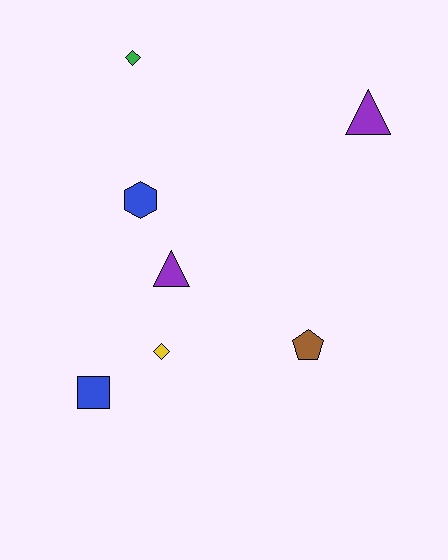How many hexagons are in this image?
There is 1 hexagon.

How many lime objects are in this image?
There are no lime objects.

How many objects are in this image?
There are 7 objects.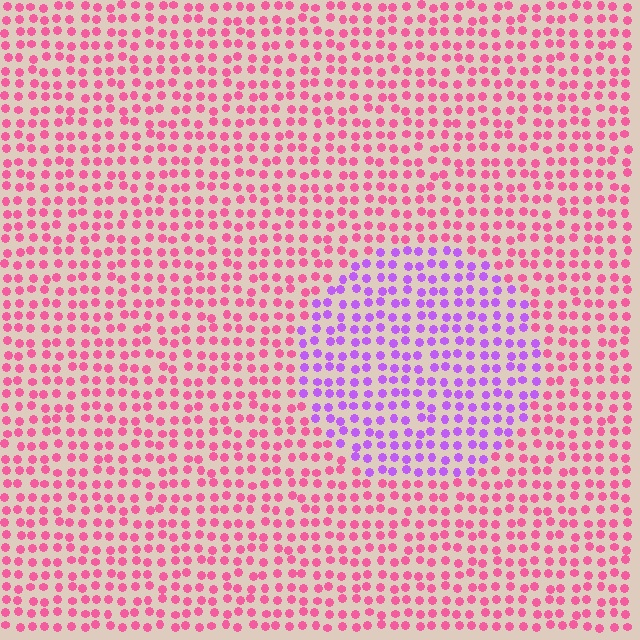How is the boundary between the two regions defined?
The boundary is defined purely by a slight shift in hue (about 55 degrees). Spacing, size, and orientation are identical on both sides.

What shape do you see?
I see a circle.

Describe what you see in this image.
The image is filled with small pink elements in a uniform arrangement. A circle-shaped region is visible where the elements are tinted to a slightly different hue, forming a subtle color boundary.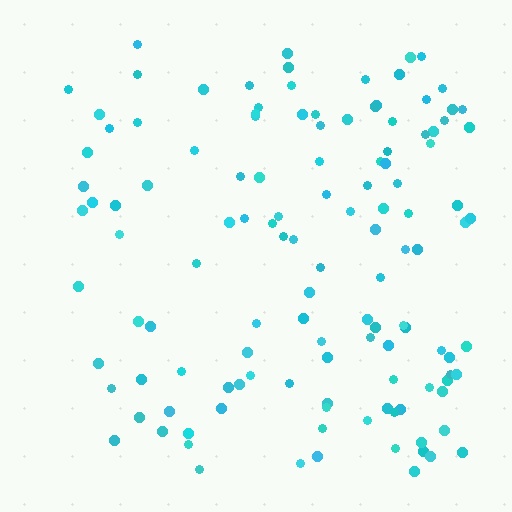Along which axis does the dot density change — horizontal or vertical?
Horizontal.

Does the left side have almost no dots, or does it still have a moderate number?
Still a moderate number, just noticeably fewer than the right.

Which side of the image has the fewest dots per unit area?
The left.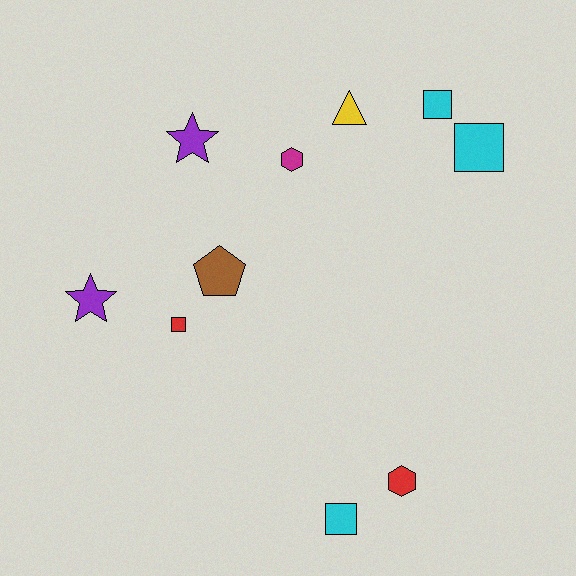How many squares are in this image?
There are 4 squares.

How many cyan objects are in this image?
There are 3 cyan objects.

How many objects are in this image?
There are 10 objects.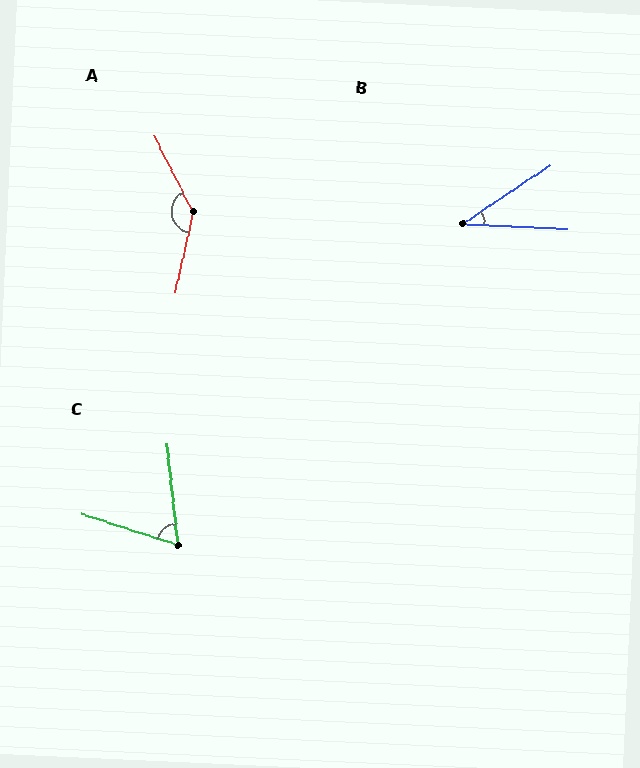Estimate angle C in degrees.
Approximately 66 degrees.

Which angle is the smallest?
B, at approximately 36 degrees.